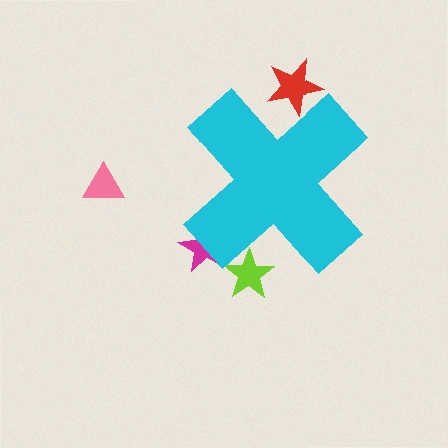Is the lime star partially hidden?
Yes, the lime star is partially hidden behind the cyan cross.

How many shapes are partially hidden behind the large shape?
3 shapes are partially hidden.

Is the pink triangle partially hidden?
No, the pink triangle is fully visible.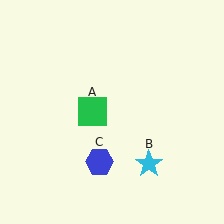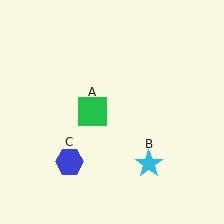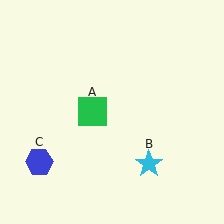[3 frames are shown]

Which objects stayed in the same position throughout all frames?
Green square (object A) and cyan star (object B) remained stationary.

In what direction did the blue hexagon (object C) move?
The blue hexagon (object C) moved left.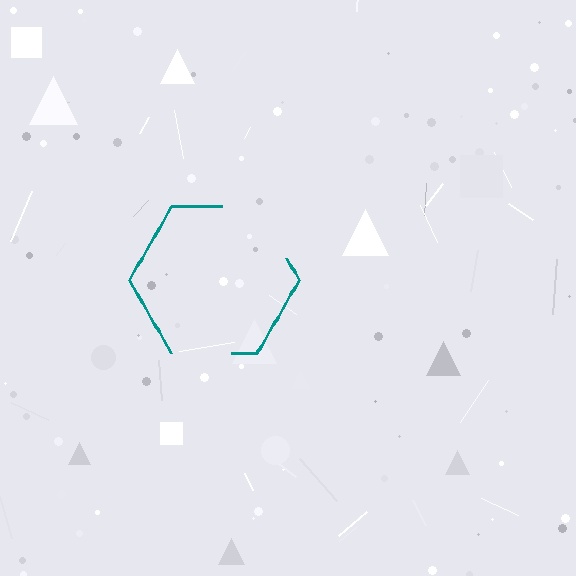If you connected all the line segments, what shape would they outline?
They would outline a hexagon.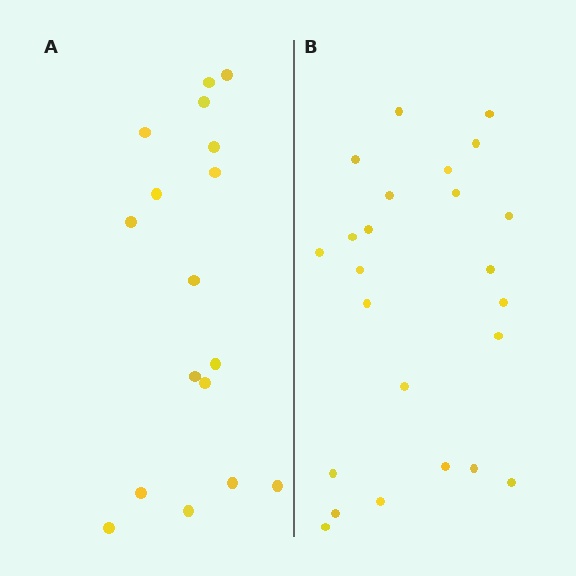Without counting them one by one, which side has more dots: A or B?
Region B (the right region) has more dots.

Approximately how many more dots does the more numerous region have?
Region B has roughly 8 or so more dots than region A.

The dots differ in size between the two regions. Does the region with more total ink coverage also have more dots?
No. Region A has more total ink coverage because its dots are larger, but region B actually contains more individual dots. Total area can be misleading — the number of items is what matters here.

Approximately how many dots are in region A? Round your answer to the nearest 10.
About 20 dots. (The exact count is 17, which rounds to 20.)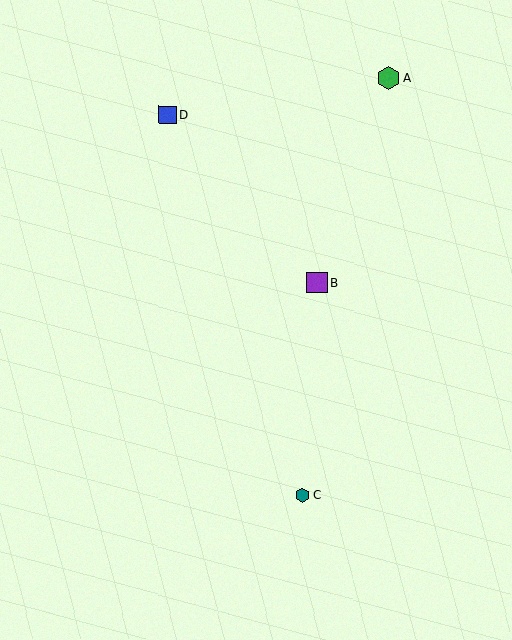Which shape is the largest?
The green hexagon (labeled A) is the largest.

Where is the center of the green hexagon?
The center of the green hexagon is at (388, 78).